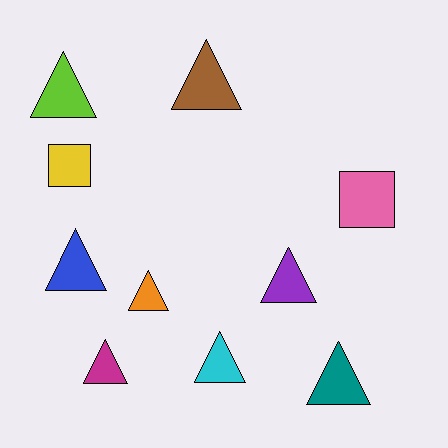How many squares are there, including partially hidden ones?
There are 2 squares.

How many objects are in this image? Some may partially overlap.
There are 10 objects.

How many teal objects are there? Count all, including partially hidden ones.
There is 1 teal object.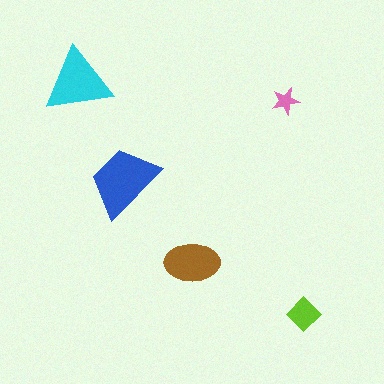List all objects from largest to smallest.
The blue trapezoid, the cyan triangle, the brown ellipse, the lime diamond, the pink star.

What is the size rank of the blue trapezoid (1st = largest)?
1st.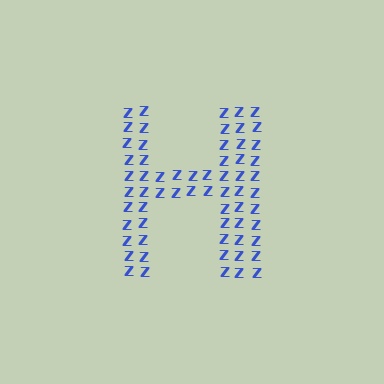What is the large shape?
The large shape is the letter H.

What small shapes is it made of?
It is made of small letter Z's.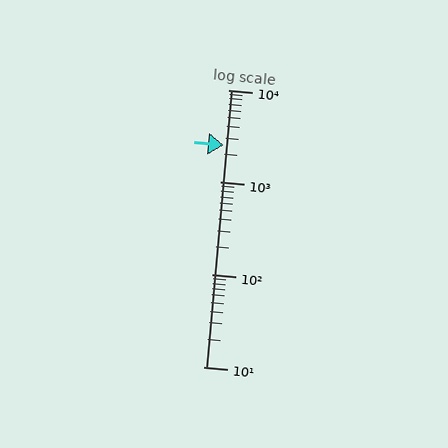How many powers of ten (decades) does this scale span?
The scale spans 3 decades, from 10 to 10000.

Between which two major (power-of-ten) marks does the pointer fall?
The pointer is between 1000 and 10000.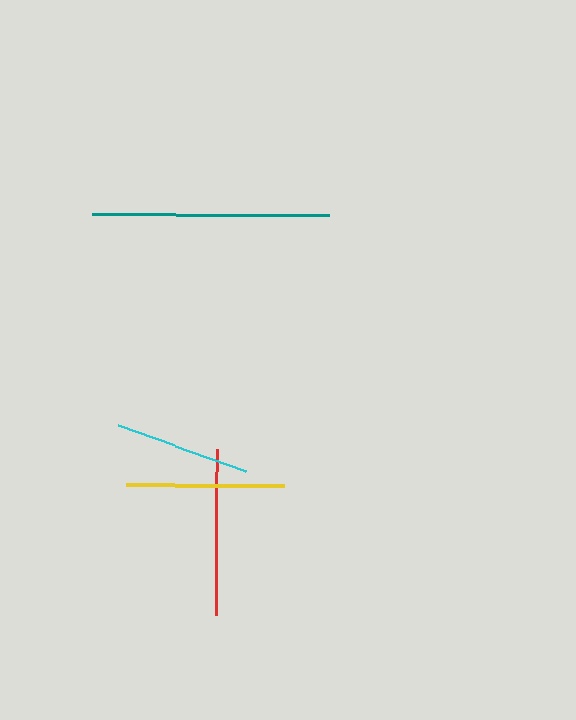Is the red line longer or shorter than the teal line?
The teal line is longer than the red line.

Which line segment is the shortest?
The cyan line is the shortest at approximately 135 pixels.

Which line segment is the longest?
The teal line is the longest at approximately 237 pixels.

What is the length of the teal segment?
The teal segment is approximately 237 pixels long.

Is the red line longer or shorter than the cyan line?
The red line is longer than the cyan line.